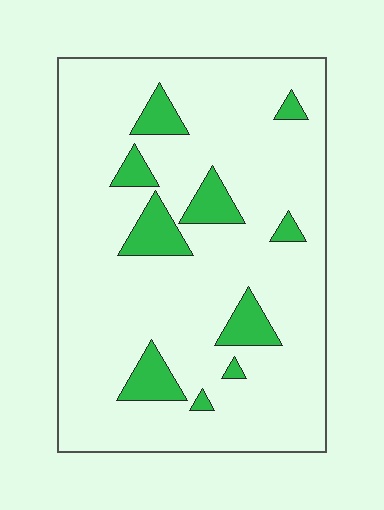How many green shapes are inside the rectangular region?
10.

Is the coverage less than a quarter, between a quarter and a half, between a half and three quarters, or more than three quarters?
Less than a quarter.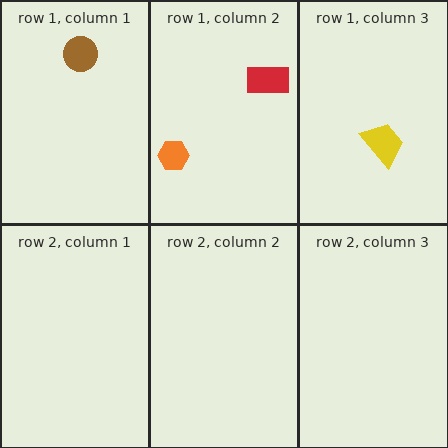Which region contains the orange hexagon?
The row 1, column 2 region.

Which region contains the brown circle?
The row 1, column 1 region.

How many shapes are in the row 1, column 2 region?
2.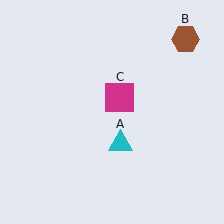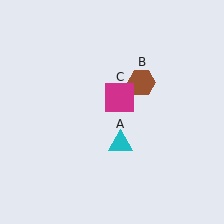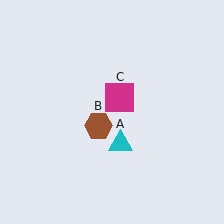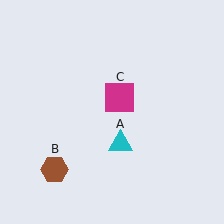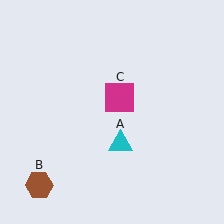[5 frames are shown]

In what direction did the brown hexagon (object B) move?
The brown hexagon (object B) moved down and to the left.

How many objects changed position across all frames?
1 object changed position: brown hexagon (object B).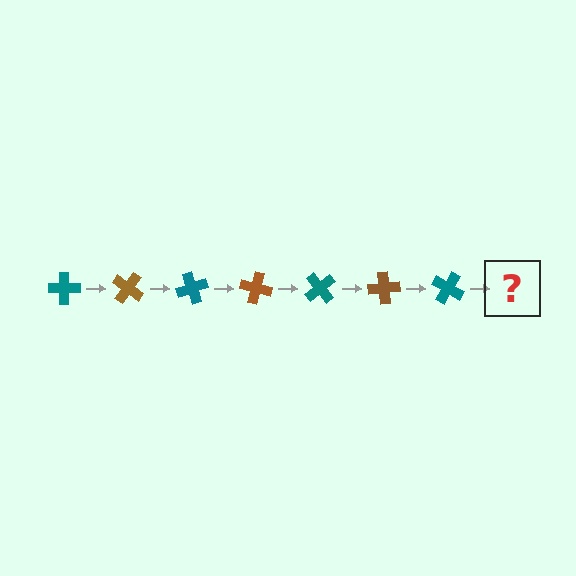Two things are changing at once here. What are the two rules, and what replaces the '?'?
The two rules are that it rotates 35 degrees each step and the color cycles through teal and brown. The '?' should be a brown cross, rotated 245 degrees from the start.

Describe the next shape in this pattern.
It should be a brown cross, rotated 245 degrees from the start.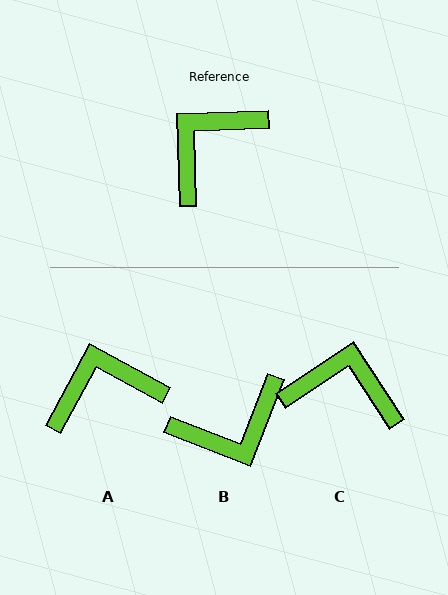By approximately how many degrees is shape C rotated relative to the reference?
Approximately 58 degrees clockwise.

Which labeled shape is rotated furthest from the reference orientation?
B, about 157 degrees away.